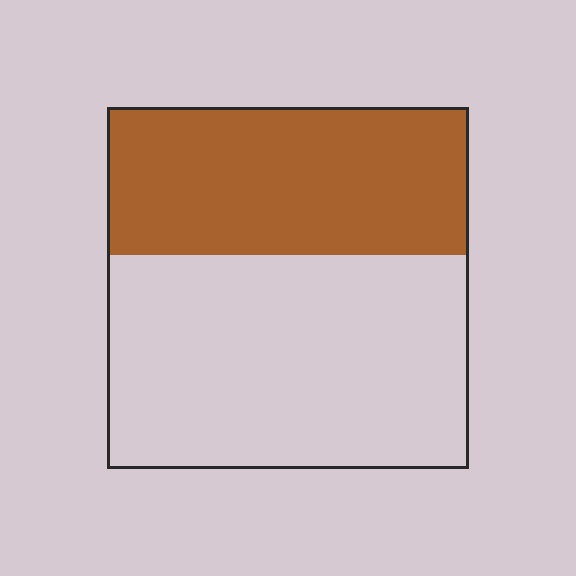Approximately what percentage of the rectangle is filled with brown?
Approximately 40%.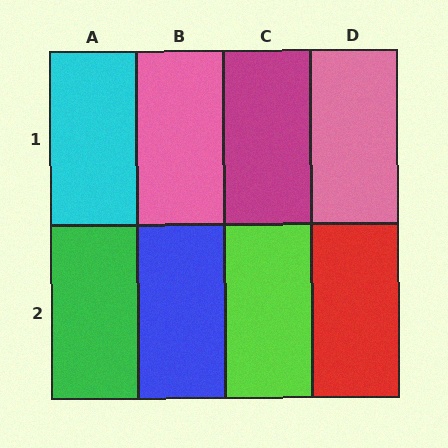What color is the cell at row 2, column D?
Red.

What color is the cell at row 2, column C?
Lime.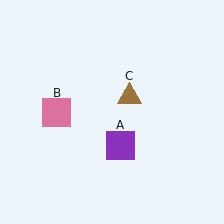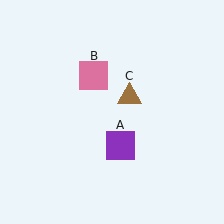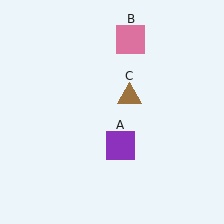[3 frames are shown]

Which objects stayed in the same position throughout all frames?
Purple square (object A) and brown triangle (object C) remained stationary.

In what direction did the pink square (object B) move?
The pink square (object B) moved up and to the right.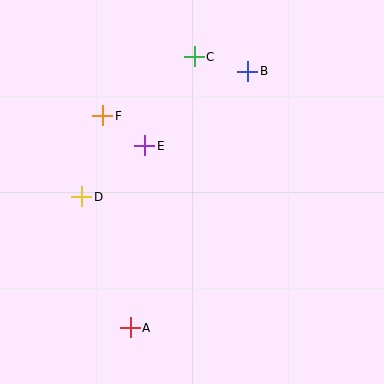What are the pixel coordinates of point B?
Point B is at (248, 71).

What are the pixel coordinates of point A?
Point A is at (130, 328).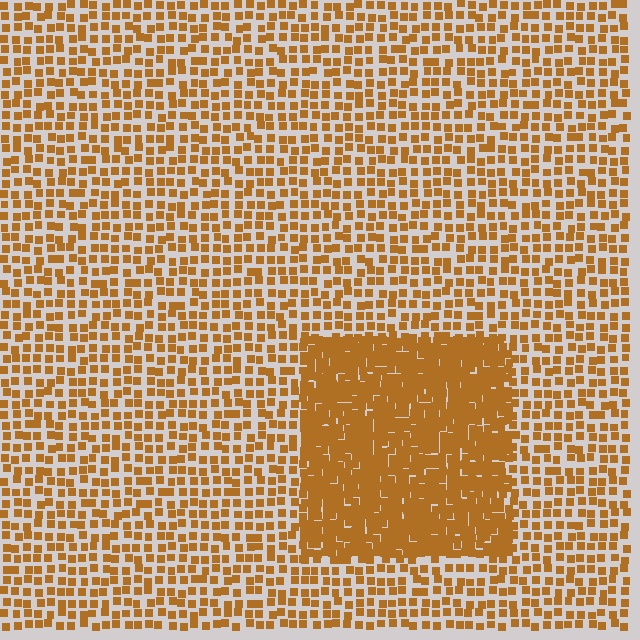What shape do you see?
I see a rectangle.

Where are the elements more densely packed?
The elements are more densely packed inside the rectangle boundary.